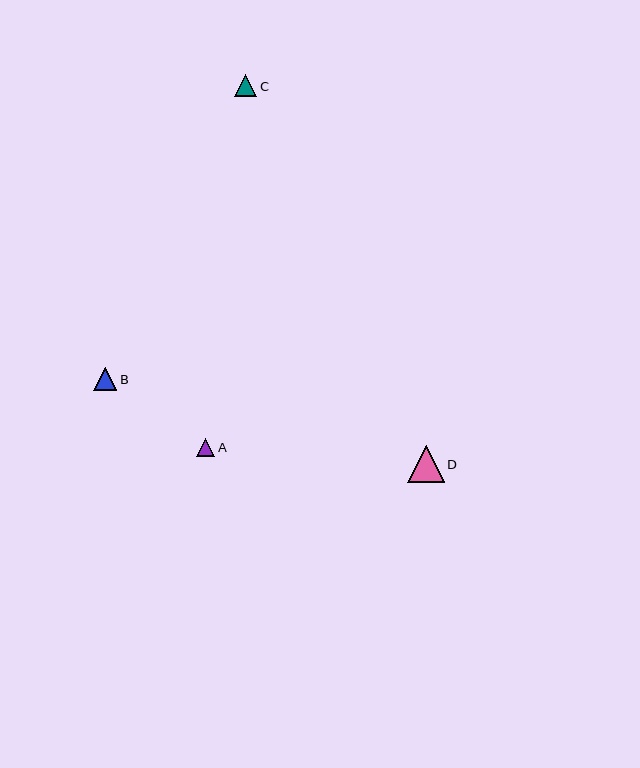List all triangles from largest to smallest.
From largest to smallest: D, B, C, A.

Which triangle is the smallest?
Triangle A is the smallest with a size of approximately 18 pixels.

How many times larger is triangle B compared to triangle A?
Triangle B is approximately 1.3 times the size of triangle A.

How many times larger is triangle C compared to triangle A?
Triangle C is approximately 1.2 times the size of triangle A.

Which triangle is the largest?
Triangle D is the largest with a size of approximately 37 pixels.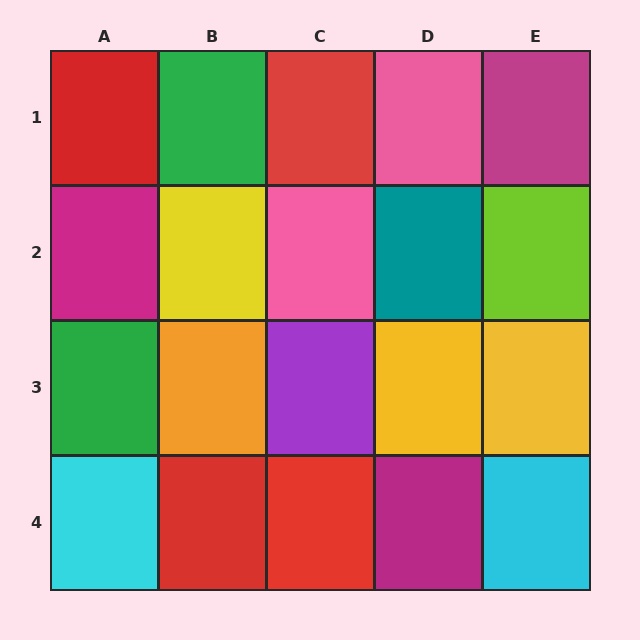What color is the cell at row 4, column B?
Red.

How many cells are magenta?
3 cells are magenta.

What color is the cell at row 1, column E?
Magenta.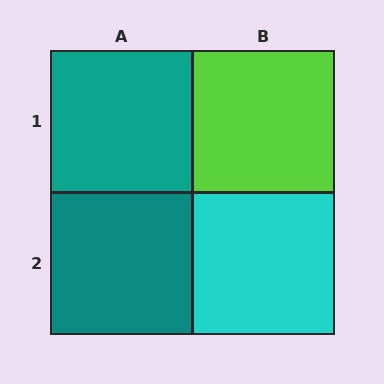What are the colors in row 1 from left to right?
Teal, lime.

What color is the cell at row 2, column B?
Cyan.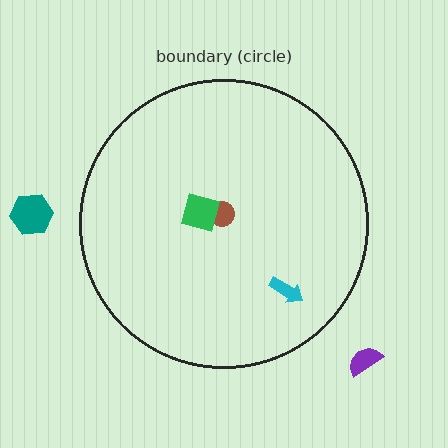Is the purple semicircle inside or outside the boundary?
Outside.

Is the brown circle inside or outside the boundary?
Inside.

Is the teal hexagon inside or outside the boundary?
Outside.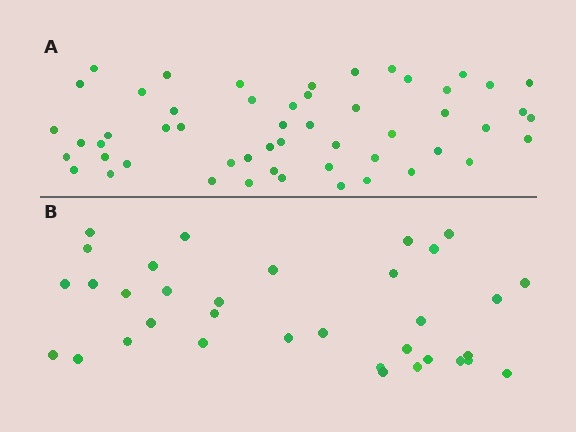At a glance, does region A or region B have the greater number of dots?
Region A (the top region) has more dots.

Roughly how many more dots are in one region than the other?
Region A has approximately 20 more dots than region B.